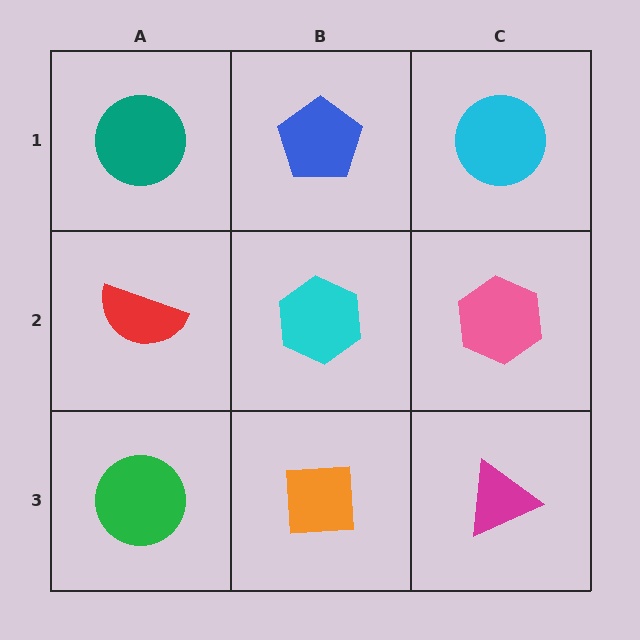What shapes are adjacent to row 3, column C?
A pink hexagon (row 2, column C), an orange square (row 3, column B).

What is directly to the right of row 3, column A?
An orange square.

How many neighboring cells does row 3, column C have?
2.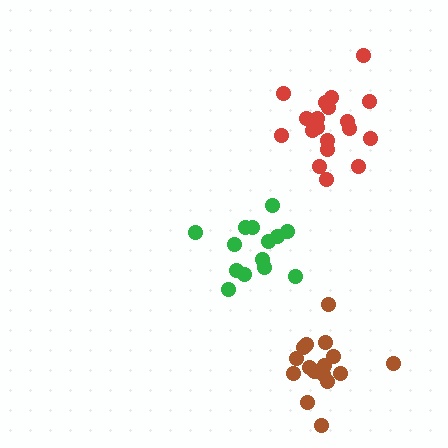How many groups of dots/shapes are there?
There are 3 groups.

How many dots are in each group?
Group 1: 14 dots, Group 2: 16 dots, Group 3: 19 dots (49 total).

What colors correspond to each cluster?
The clusters are colored: green, brown, red.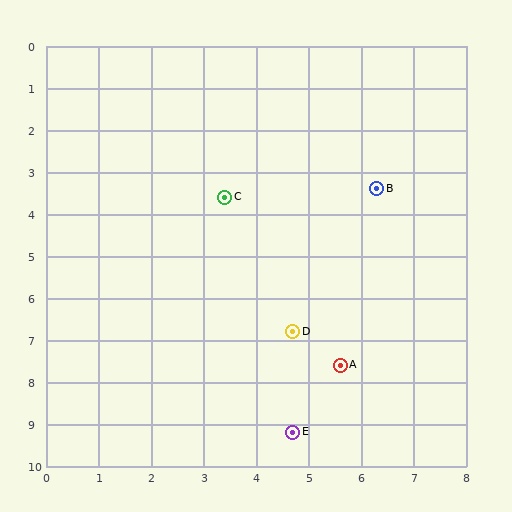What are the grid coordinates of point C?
Point C is at approximately (3.4, 3.6).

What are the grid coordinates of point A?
Point A is at approximately (5.6, 7.6).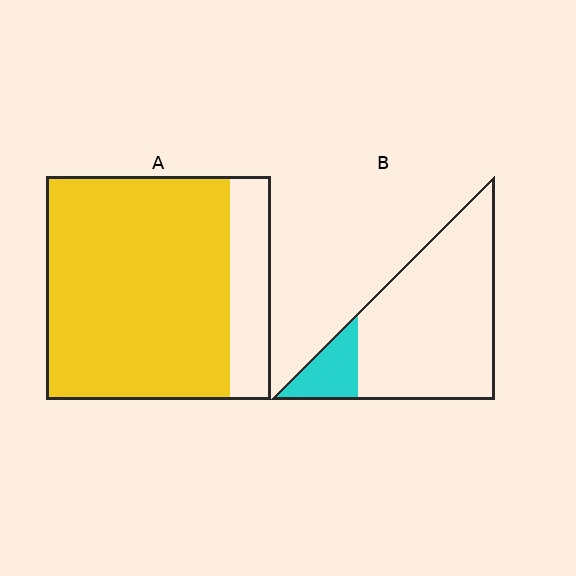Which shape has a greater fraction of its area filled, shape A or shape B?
Shape A.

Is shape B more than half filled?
No.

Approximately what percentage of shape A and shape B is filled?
A is approximately 80% and B is approximately 15%.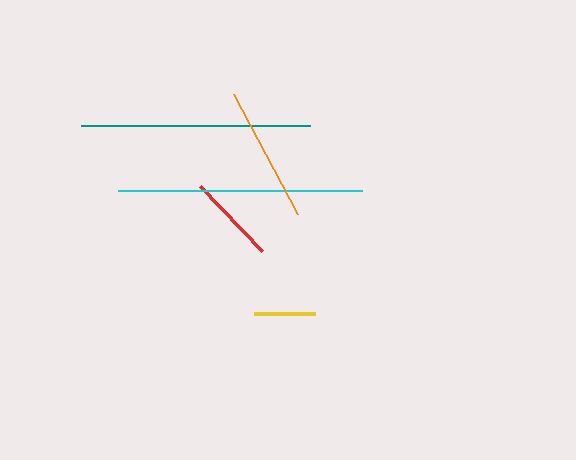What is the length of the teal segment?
The teal segment is approximately 229 pixels long.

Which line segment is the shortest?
The yellow line is the shortest at approximately 61 pixels.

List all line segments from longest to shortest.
From longest to shortest: cyan, teal, orange, red, yellow.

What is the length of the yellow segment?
The yellow segment is approximately 61 pixels long.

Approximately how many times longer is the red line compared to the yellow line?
The red line is approximately 1.5 times the length of the yellow line.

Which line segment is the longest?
The cyan line is the longest at approximately 244 pixels.